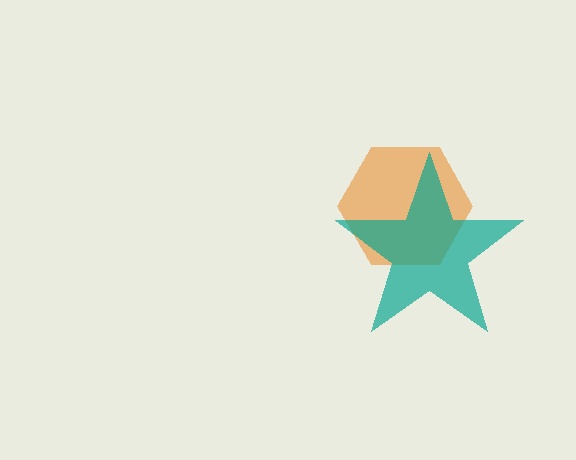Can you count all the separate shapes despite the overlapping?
Yes, there are 2 separate shapes.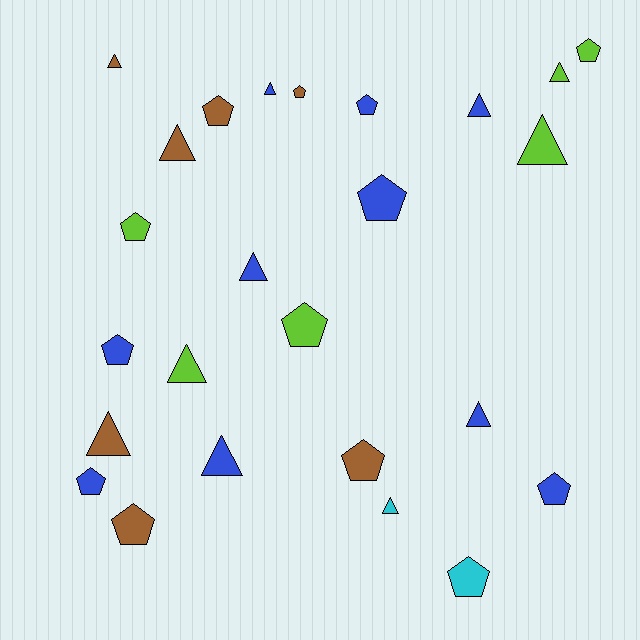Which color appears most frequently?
Blue, with 10 objects.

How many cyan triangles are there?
There is 1 cyan triangle.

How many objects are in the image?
There are 25 objects.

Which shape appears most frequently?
Pentagon, with 13 objects.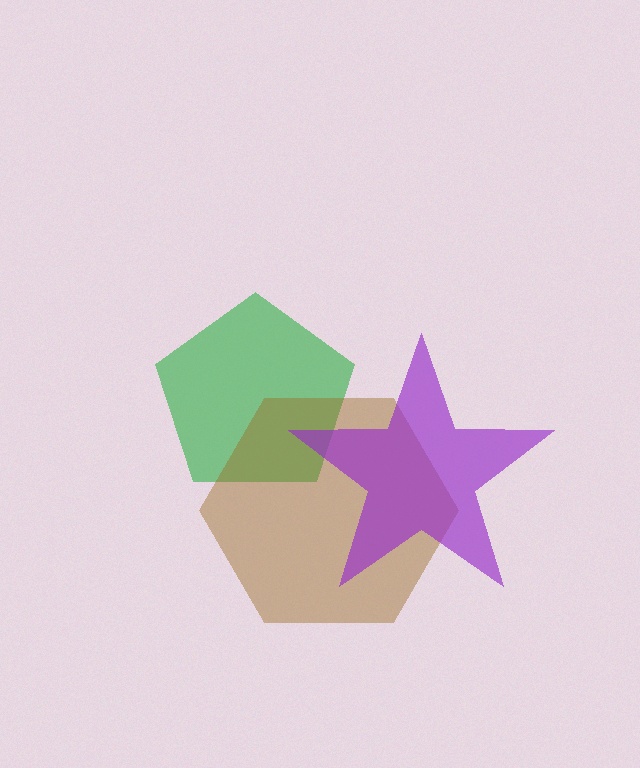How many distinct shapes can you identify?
There are 3 distinct shapes: a green pentagon, a brown hexagon, a purple star.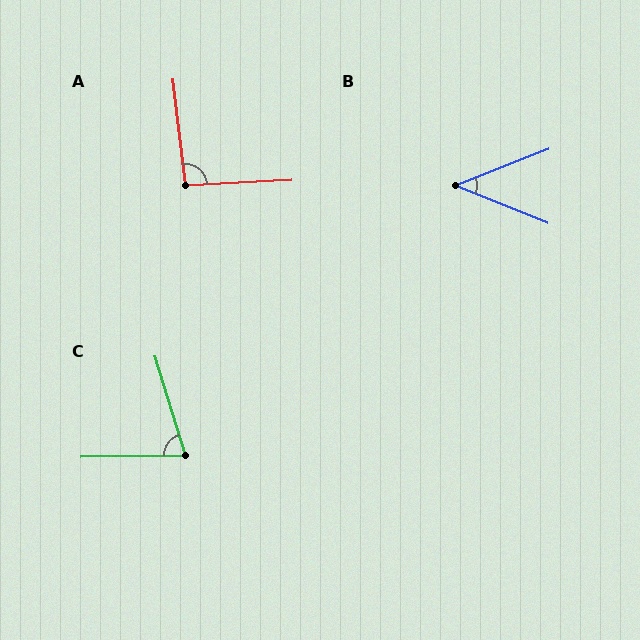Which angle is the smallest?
B, at approximately 43 degrees.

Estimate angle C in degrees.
Approximately 74 degrees.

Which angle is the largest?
A, at approximately 94 degrees.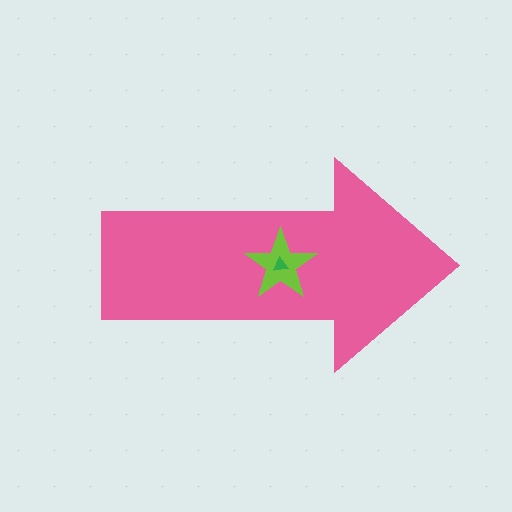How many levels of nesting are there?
3.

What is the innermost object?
The green triangle.